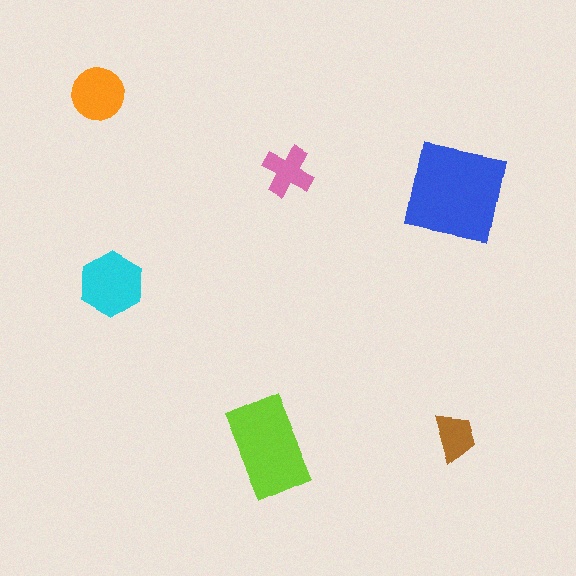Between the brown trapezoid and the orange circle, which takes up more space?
The orange circle.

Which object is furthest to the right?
The brown trapezoid is rightmost.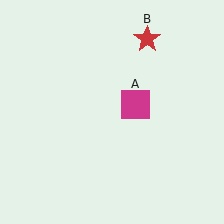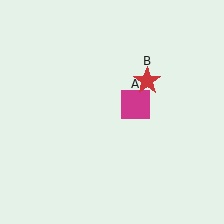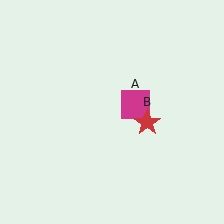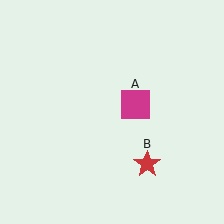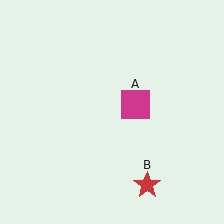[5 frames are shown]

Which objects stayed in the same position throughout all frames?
Magenta square (object A) remained stationary.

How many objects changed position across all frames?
1 object changed position: red star (object B).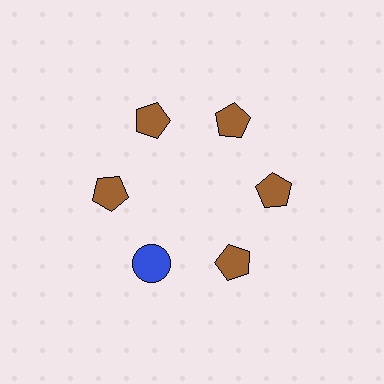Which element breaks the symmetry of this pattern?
The blue circle at roughly the 7 o'clock position breaks the symmetry. All other shapes are brown pentagons.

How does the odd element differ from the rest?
It differs in both color (blue instead of brown) and shape (circle instead of pentagon).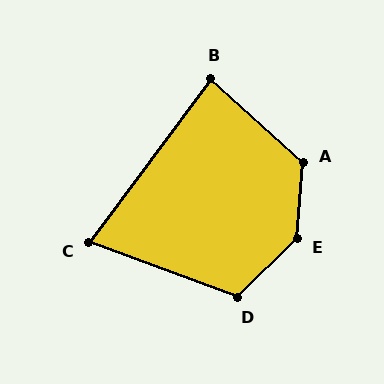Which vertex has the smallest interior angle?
C, at approximately 74 degrees.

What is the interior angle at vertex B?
Approximately 84 degrees (acute).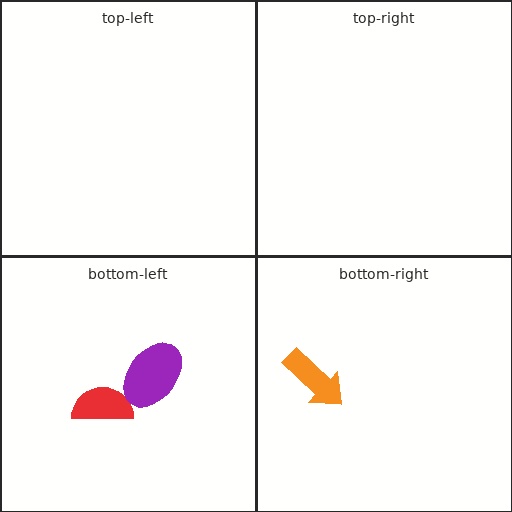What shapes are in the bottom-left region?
The red semicircle, the purple ellipse.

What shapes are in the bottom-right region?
The orange arrow.